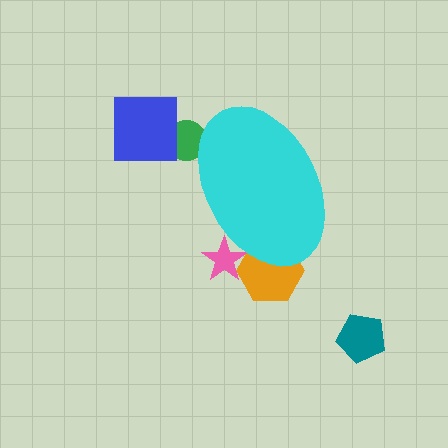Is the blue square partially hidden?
No, the blue square is fully visible.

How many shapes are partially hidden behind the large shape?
3 shapes are partially hidden.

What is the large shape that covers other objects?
A cyan ellipse.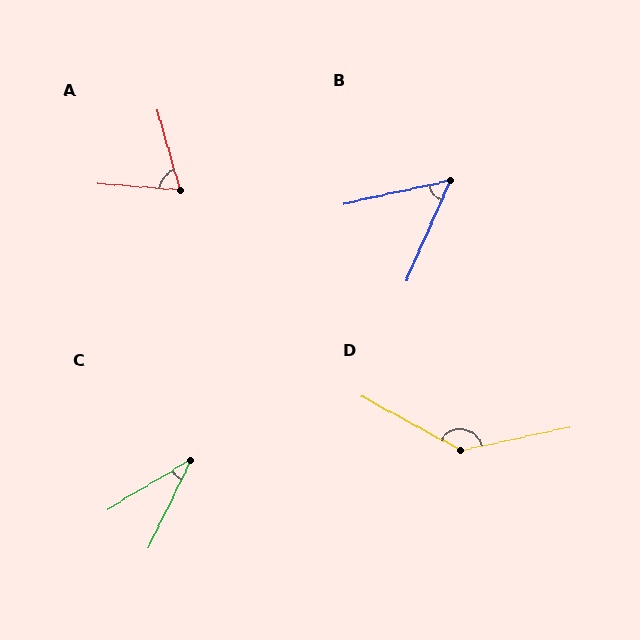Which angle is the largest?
D, at approximately 140 degrees.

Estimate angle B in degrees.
Approximately 54 degrees.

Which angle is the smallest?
C, at approximately 33 degrees.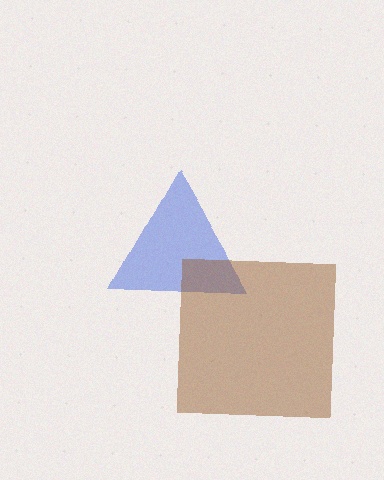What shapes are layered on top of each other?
The layered shapes are: a blue triangle, a brown square.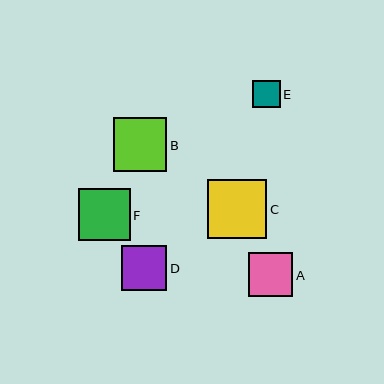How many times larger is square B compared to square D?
Square B is approximately 1.2 times the size of square D.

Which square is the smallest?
Square E is the smallest with a size of approximately 28 pixels.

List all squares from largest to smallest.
From largest to smallest: C, B, F, D, A, E.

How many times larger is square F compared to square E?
Square F is approximately 1.9 times the size of square E.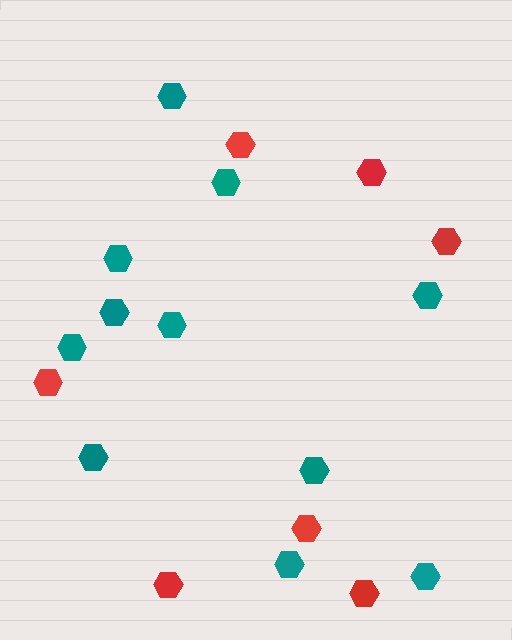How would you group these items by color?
There are 2 groups: one group of teal hexagons (11) and one group of red hexagons (7).